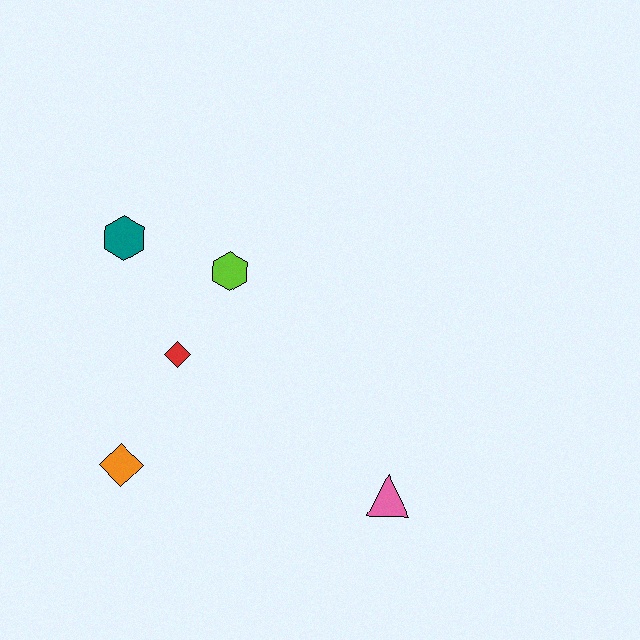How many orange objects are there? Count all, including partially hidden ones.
There is 1 orange object.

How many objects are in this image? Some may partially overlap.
There are 5 objects.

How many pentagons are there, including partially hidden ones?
There are no pentagons.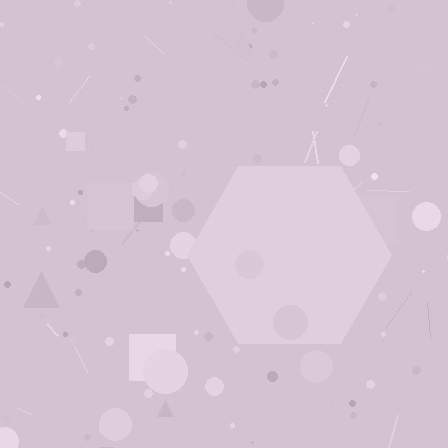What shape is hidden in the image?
A hexagon is hidden in the image.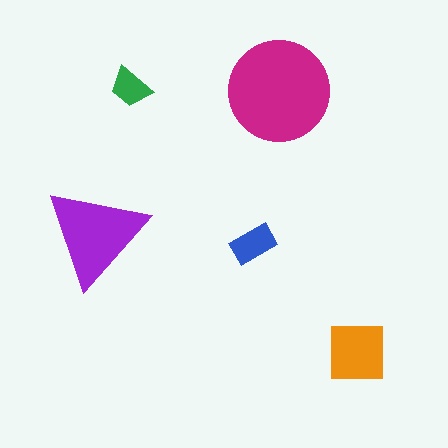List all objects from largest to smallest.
The magenta circle, the purple triangle, the orange square, the blue rectangle, the green trapezoid.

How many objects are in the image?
There are 5 objects in the image.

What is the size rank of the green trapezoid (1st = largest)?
5th.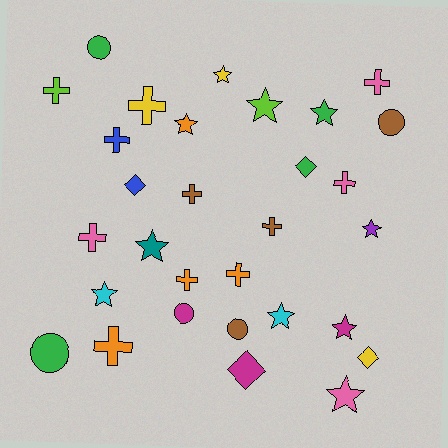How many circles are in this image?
There are 5 circles.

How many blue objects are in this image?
There are 2 blue objects.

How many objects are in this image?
There are 30 objects.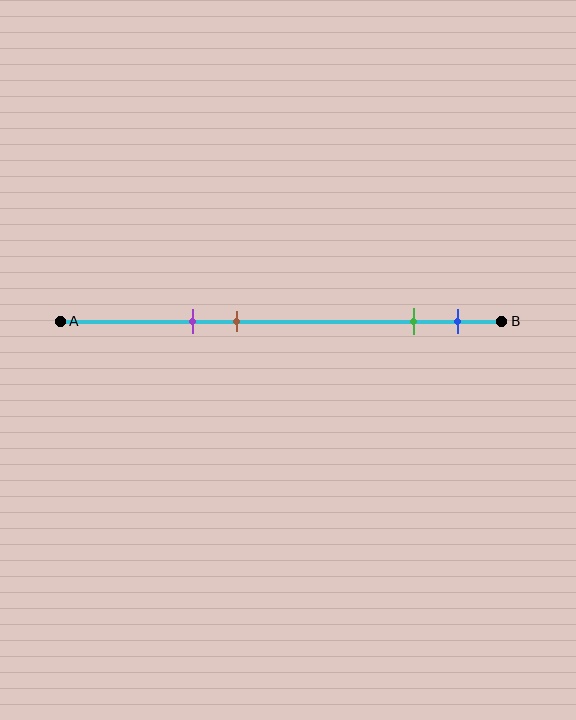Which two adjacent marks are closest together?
The green and blue marks are the closest adjacent pair.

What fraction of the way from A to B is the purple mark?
The purple mark is approximately 30% (0.3) of the way from A to B.